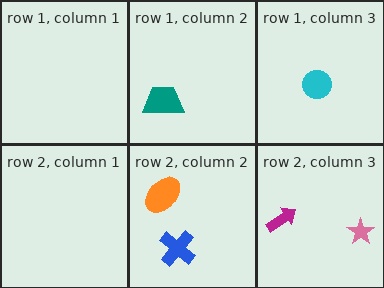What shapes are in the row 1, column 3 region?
The cyan circle.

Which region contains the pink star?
The row 2, column 3 region.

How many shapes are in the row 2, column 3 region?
2.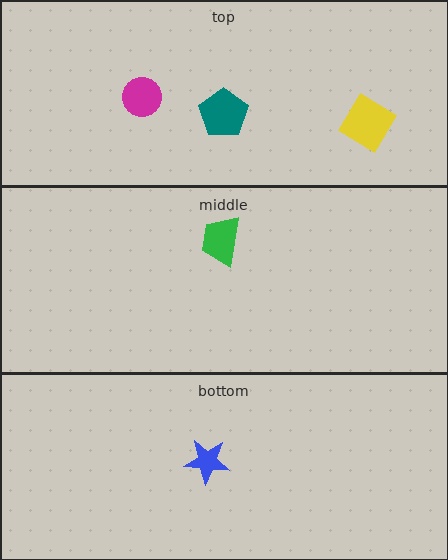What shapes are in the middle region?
The green trapezoid.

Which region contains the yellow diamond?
The top region.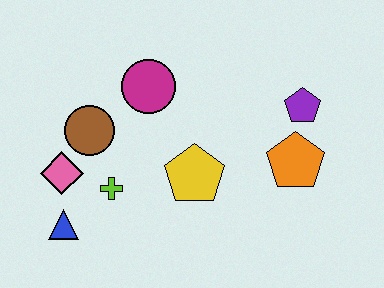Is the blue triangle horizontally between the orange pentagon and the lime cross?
No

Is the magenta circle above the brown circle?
Yes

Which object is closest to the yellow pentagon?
The lime cross is closest to the yellow pentagon.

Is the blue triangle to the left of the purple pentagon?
Yes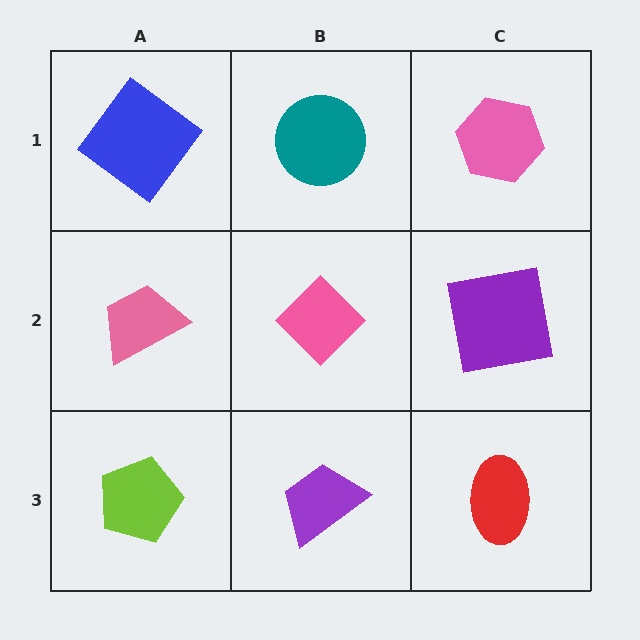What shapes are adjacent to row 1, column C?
A purple square (row 2, column C), a teal circle (row 1, column B).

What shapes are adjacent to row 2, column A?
A blue diamond (row 1, column A), a lime pentagon (row 3, column A), a pink diamond (row 2, column B).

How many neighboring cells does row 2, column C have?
3.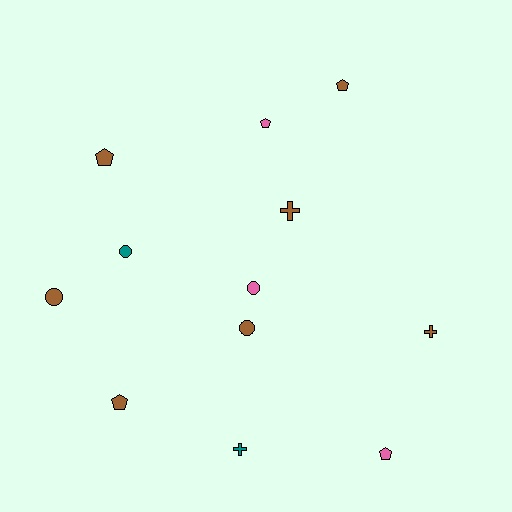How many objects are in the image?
There are 12 objects.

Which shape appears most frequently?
Pentagon, with 5 objects.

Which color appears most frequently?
Brown, with 7 objects.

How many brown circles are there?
There are 2 brown circles.